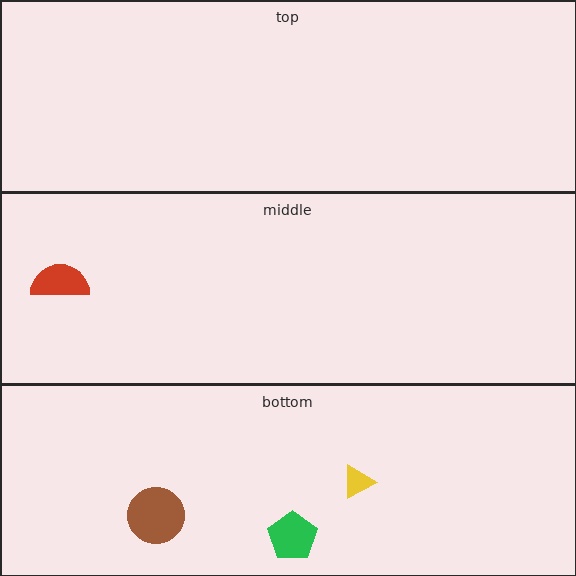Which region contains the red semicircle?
The middle region.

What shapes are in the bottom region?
The brown circle, the green pentagon, the yellow triangle.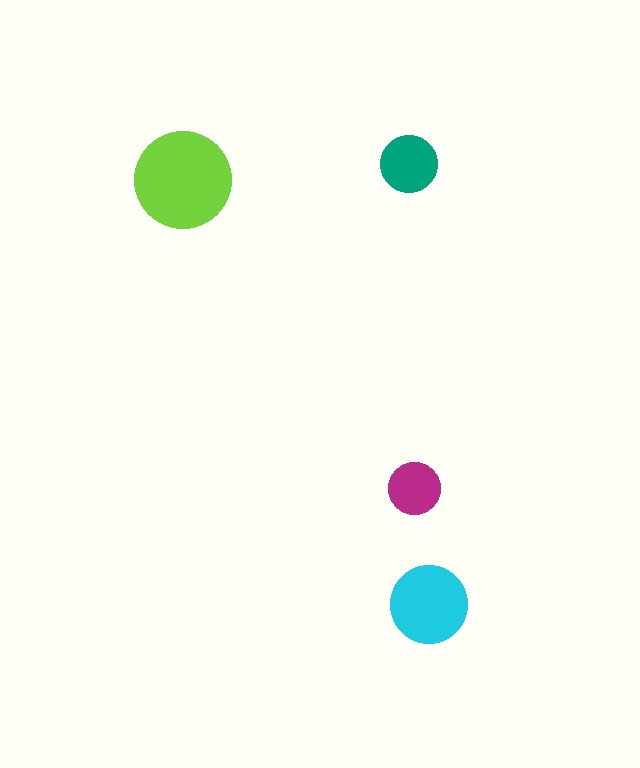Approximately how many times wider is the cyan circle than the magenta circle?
About 1.5 times wider.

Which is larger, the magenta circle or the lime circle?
The lime one.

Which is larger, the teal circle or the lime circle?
The lime one.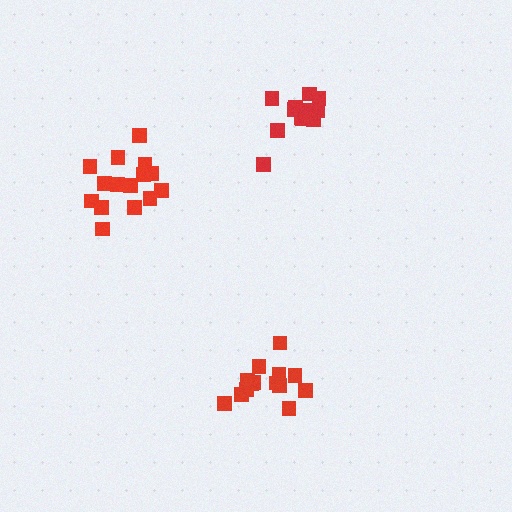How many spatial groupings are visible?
There are 3 spatial groupings.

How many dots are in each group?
Group 1: 14 dots, Group 2: 12 dots, Group 3: 15 dots (41 total).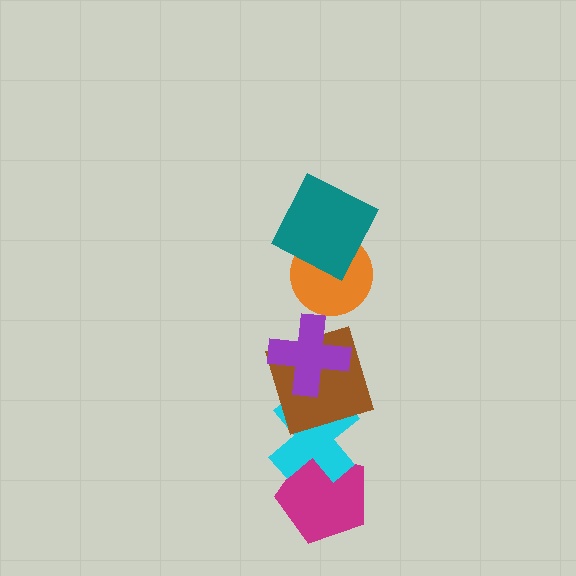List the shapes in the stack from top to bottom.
From top to bottom: the teal square, the orange circle, the purple cross, the brown square, the cyan cross, the magenta pentagon.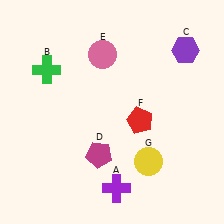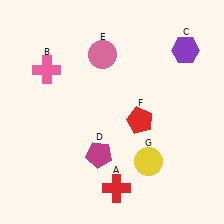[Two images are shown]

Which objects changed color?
A changed from purple to red. B changed from green to pink.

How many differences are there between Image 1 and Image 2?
There are 2 differences between the two images.